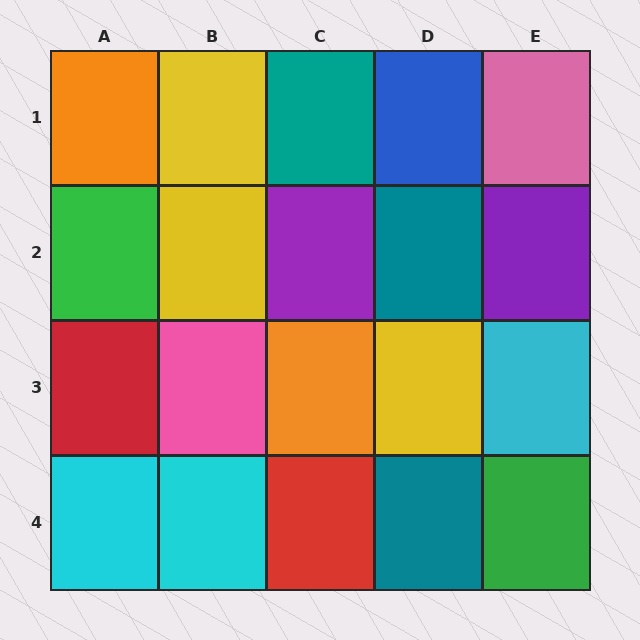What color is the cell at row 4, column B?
Cyan.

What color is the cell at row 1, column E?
Pink.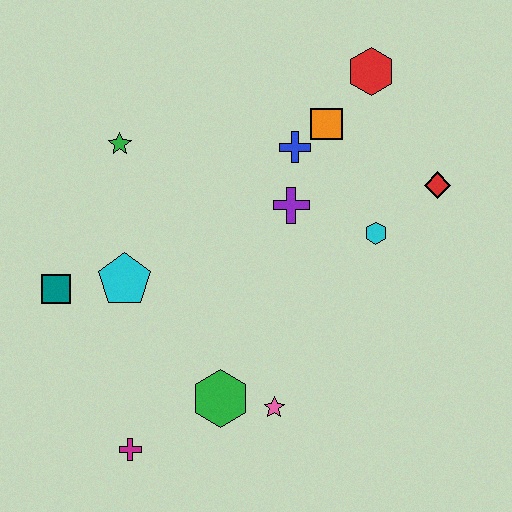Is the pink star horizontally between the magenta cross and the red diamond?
Yes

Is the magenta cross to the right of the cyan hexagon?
No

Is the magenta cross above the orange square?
No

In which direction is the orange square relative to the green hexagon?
The orange square is above the green hexagon.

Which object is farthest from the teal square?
The red diamond is farthest from the teal square.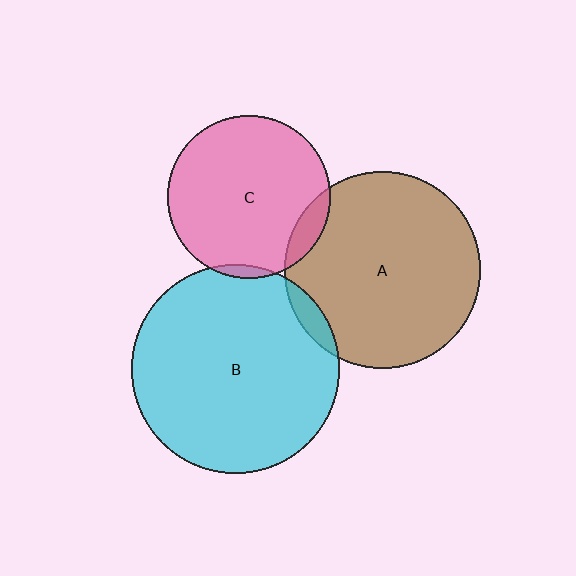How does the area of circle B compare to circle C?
Approximately 1.6 times.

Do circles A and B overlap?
Yes.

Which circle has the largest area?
Circle B (cyan).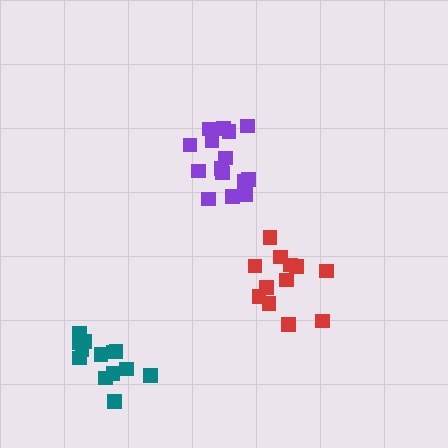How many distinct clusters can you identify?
There are 3 distinct clusters.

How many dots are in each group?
Group 1: 14 dots, Group 2: 15 dots, Group 3: 12 dots (41 total).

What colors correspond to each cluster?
The clusters are colored: teal, purple, red.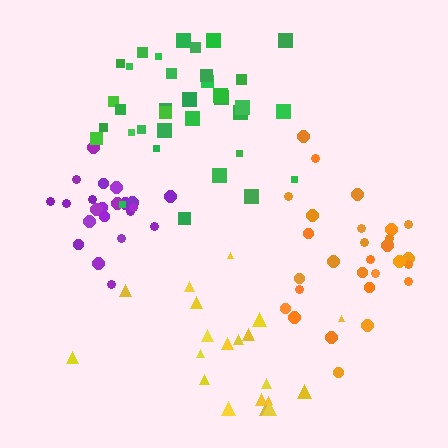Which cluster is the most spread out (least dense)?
Yellow.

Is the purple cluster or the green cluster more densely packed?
Purple.